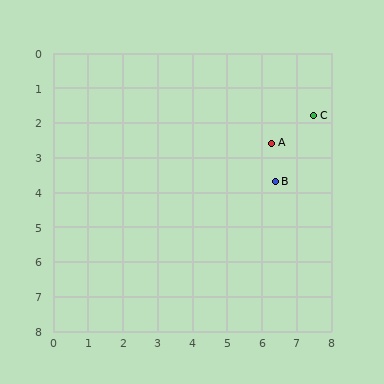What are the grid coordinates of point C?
Point C is at approximately (7.5, 1.8).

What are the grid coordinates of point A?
Point A is at approximately (6.3, 2.6).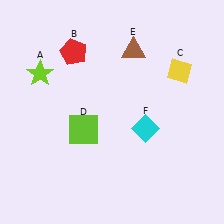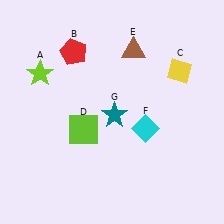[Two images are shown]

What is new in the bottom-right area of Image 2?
A teal star (G) was added in the bottom-right area of Image 2.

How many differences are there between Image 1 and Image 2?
There is 1 difference between the two images.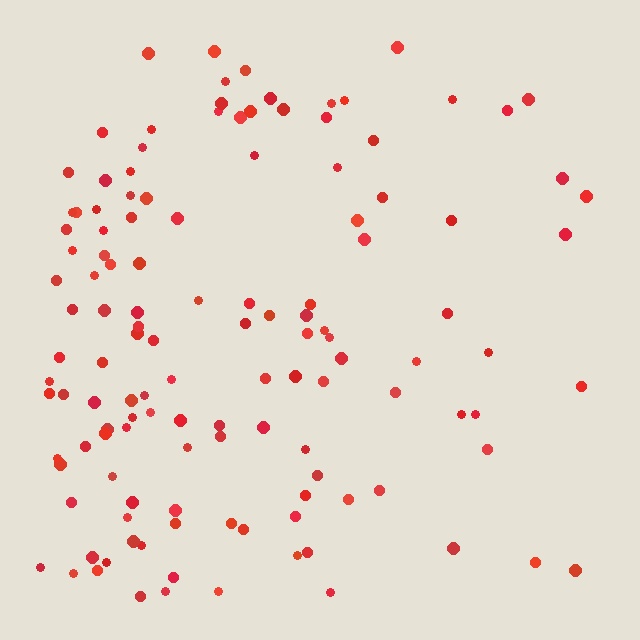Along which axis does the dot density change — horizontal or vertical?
Horizontal.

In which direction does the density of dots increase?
From right to left, with the left side densest.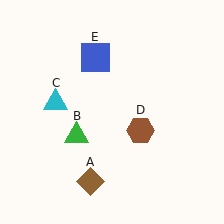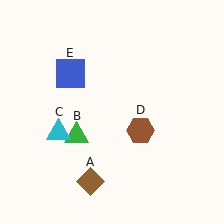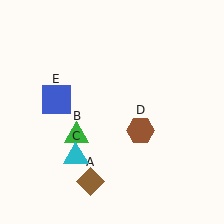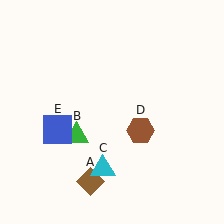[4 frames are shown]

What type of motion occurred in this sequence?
The cyan triangle (object C), blue square (object E) rotated counterclockwise around the center of the scene.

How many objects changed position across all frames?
2 objects changed position: cyan triangle (object C), blue square (object E).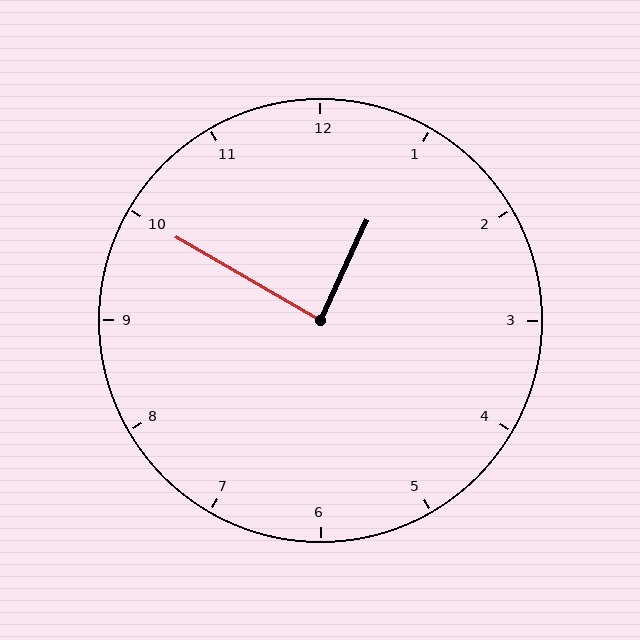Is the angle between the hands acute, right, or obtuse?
It is right.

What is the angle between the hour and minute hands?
Approximately 85 degrees.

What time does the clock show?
12:50.